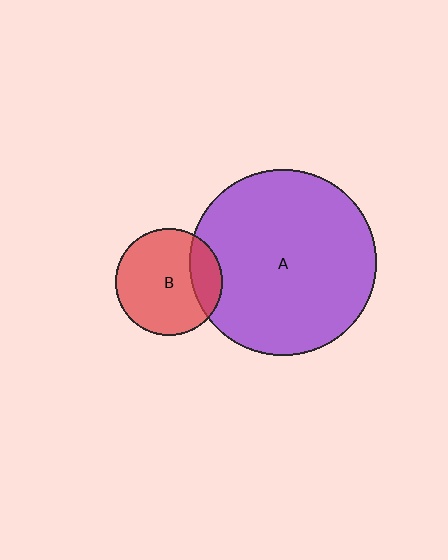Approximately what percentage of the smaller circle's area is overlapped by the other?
Approximately 20%.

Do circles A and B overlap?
Yes.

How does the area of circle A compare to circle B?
Approximately 3.0 times.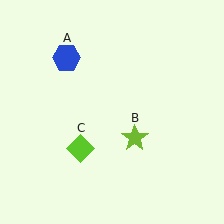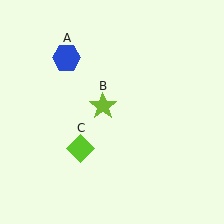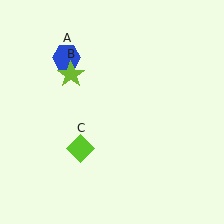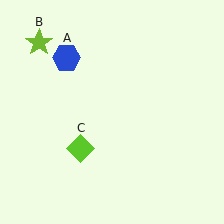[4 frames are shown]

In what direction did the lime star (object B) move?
The lime star (object B) moved up and to the left.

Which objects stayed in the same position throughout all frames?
Blue hexagon (object A) and lime diamond (object C) remained stationary.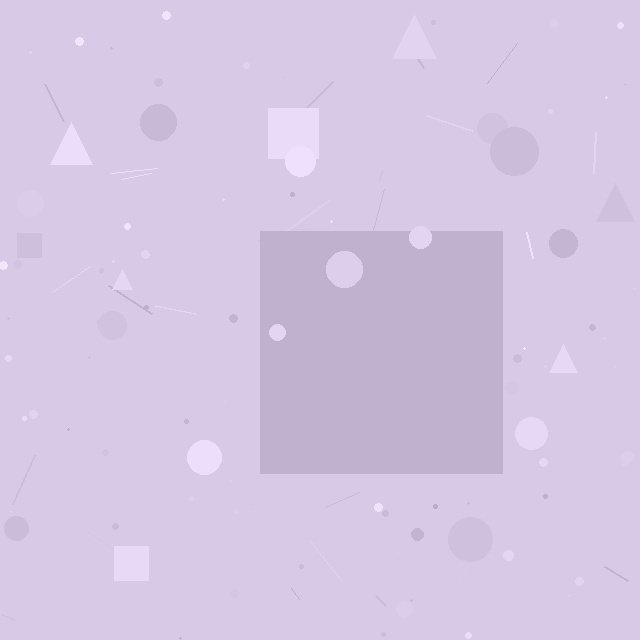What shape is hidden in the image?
A square is hidden in the image.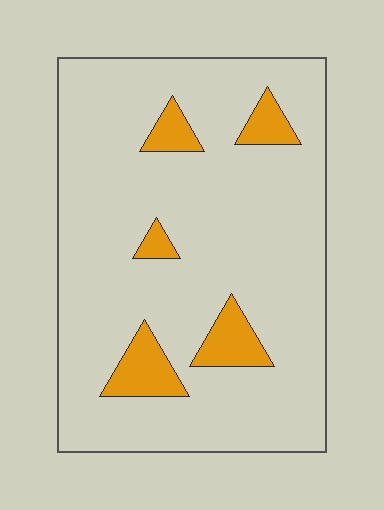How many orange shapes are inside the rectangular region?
5.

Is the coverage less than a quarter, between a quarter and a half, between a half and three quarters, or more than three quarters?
Less than a quarter.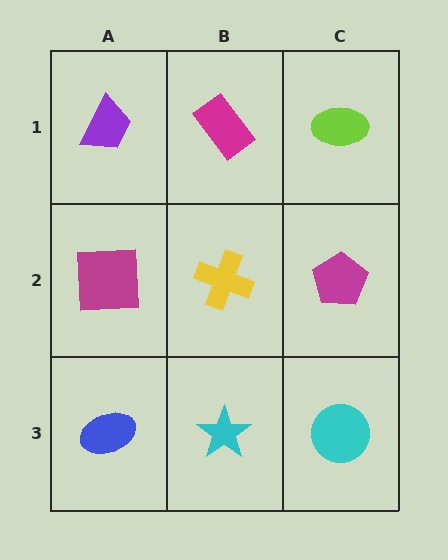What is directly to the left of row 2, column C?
A yellow cross.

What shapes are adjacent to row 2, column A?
A purple trapezoid (row 1, column A), a blue ellipse (row 3, column A), a yellow cross (row 2, column B).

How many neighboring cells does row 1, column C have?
2.